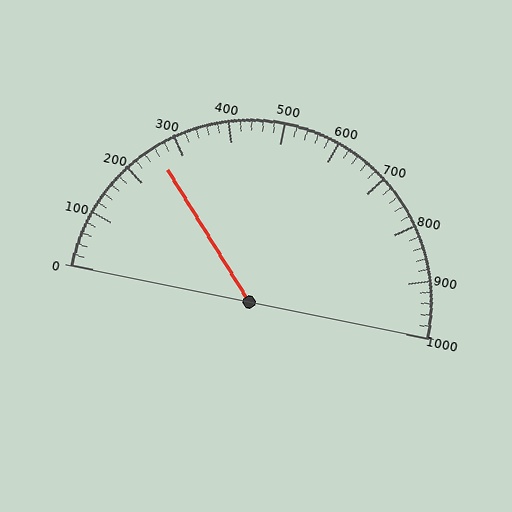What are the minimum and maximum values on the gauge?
The gauge ranges from 0 to 1000.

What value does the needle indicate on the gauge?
The needle indicates approximately 260.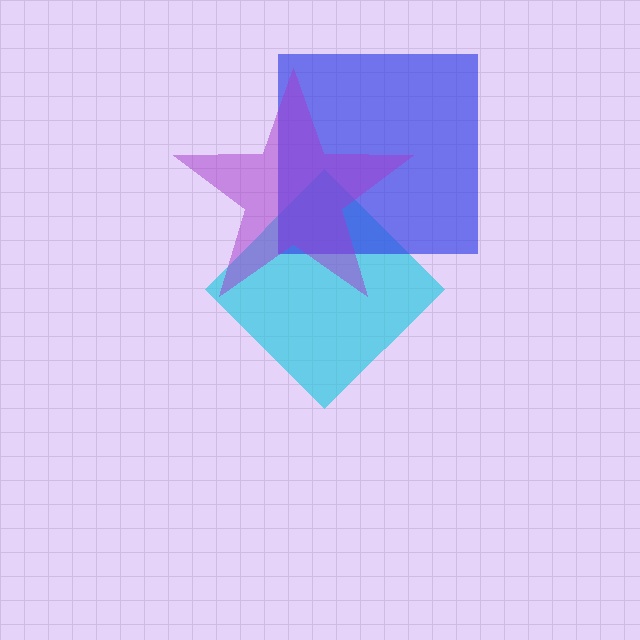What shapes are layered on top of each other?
The layered shapes are: a cyan diamond, a blue square, a purple star.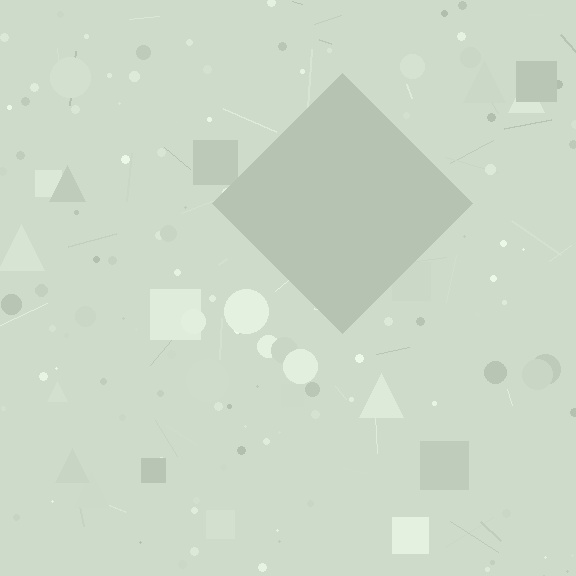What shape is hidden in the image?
A diamond is hidden in the image.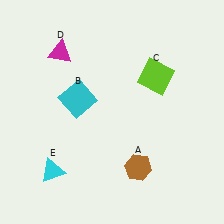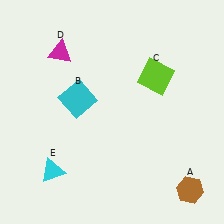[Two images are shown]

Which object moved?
The brown hexagon (A) moved right.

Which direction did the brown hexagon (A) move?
The brown hexagon (A) moved right.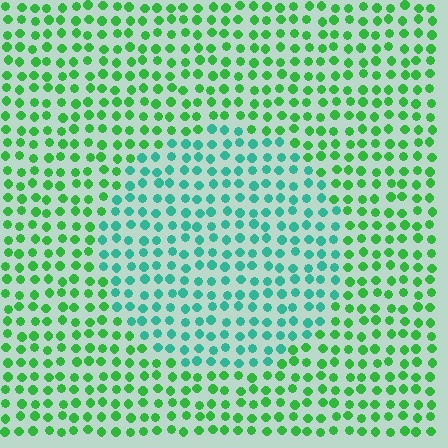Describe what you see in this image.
The image is filled with small green elements in a uniform arrangement. A circle-shaped region is visible where the elements are tinted to a slightly different hue, forming a subtle color boundary.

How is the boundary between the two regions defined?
The boundary is defined purely by a slight shift in hue (about 40 degrees). Spacing, size, and orientation are identical on both sides.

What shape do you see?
I see a circle.